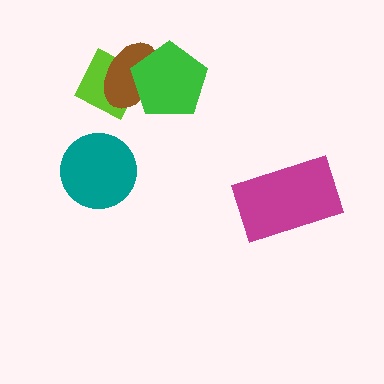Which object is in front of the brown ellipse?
The green pentagon is in front of the brown ellipse.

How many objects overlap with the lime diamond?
2 objects overlap with the lime diamond.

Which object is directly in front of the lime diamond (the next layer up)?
The brown ellipse is directly in front of the lime diamond.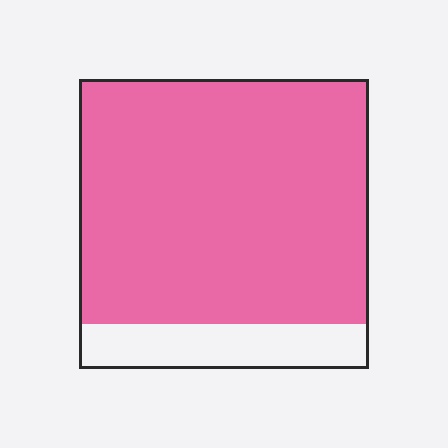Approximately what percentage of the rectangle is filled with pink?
Approximately 85%.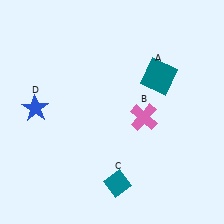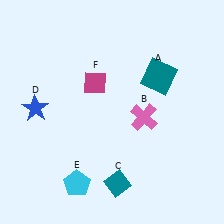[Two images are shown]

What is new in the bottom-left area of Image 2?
A cyan pentagon (E) was added in the bottom-left area of Image 2.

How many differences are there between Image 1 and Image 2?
There are 2 differences between the two images.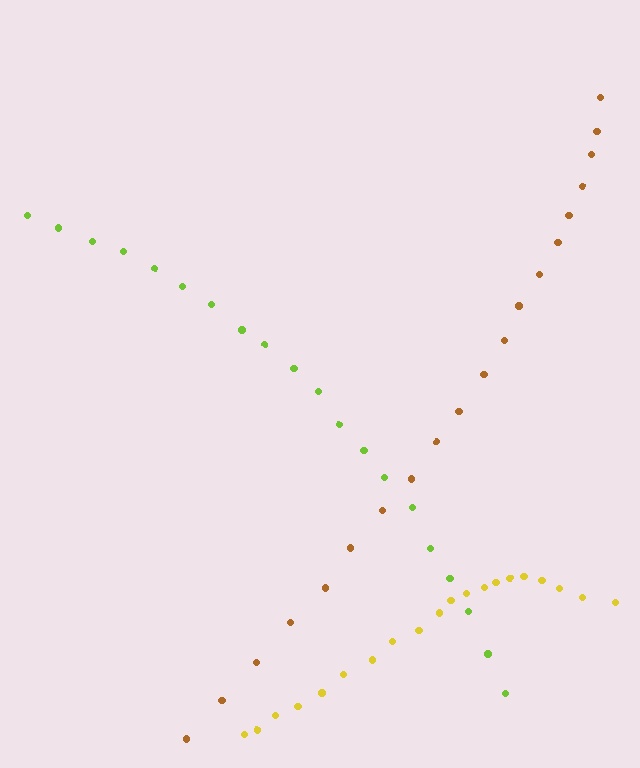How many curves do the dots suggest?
There are 3 distinct paths.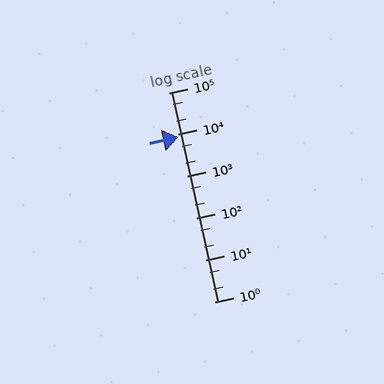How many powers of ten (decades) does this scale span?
The scale spans 5 decades, from 1 to 100000.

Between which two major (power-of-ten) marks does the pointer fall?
The pointer is between 1000 and 10000.